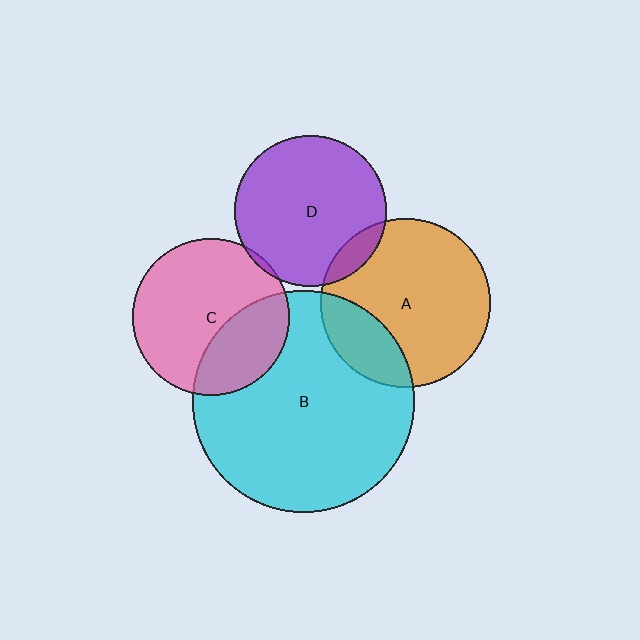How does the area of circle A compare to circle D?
Approximately 1.2 times.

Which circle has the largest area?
Circle B (cyan).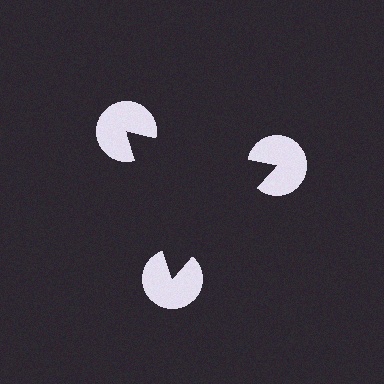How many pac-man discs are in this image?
There are 3 — one at each vertex of the illusory triangle.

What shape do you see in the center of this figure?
An illusory triangle — its edges are inferred from the aligned wedge cuts in the pac-man discs, not physically drawn.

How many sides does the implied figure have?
3 sides.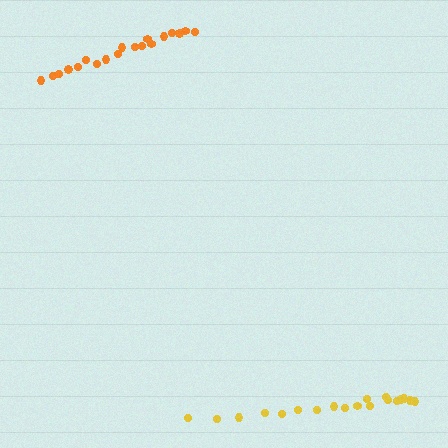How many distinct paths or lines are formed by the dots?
There are 2 distinct paths.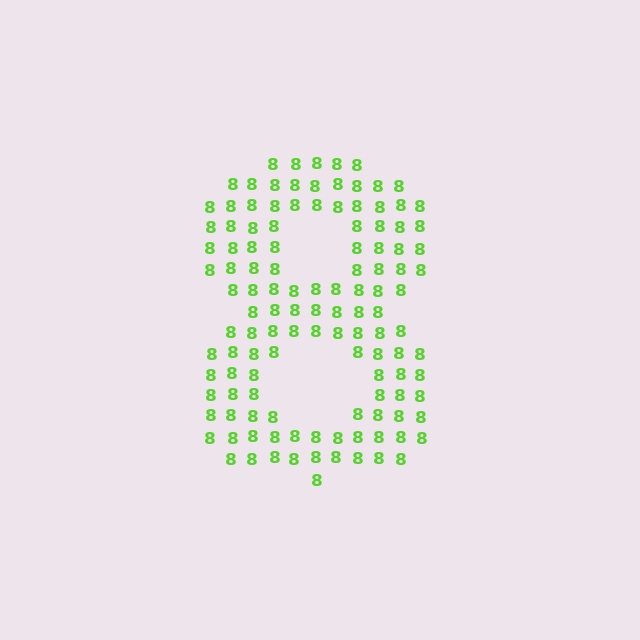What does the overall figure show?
The overall figure shows the digit 8.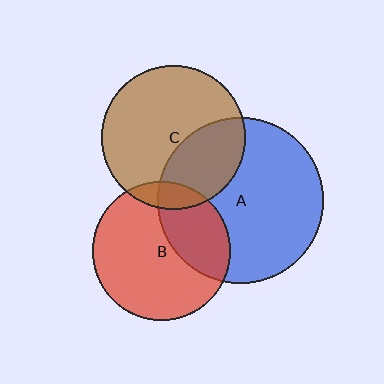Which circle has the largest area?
Circle A (blue).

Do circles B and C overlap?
Yes.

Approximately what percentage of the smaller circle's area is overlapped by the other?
Approximately 10%.